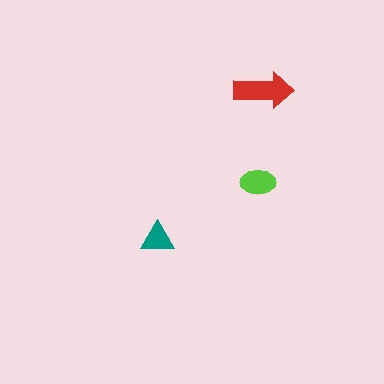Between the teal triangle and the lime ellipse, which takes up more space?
The lime ellipse.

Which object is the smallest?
The teal triangle.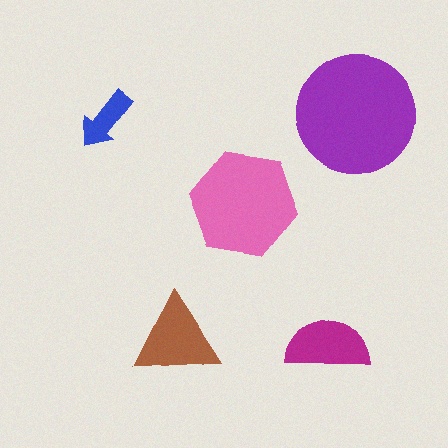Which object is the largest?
The purple circle.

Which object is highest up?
The purple circle is topmost.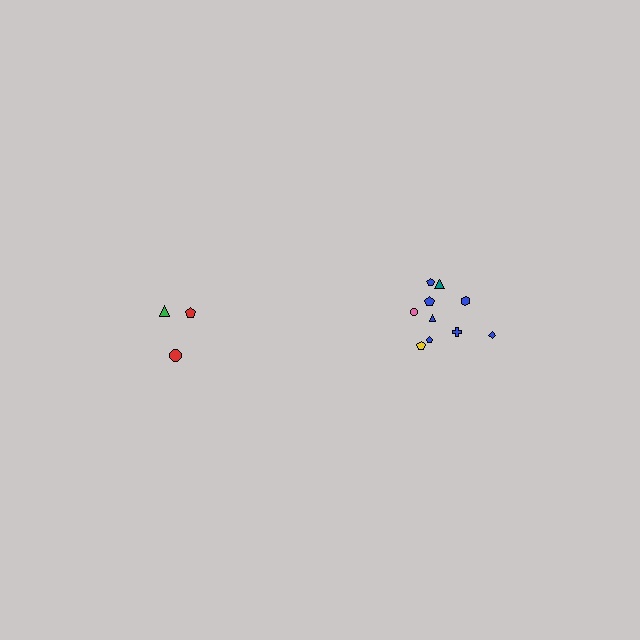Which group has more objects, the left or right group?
The right group.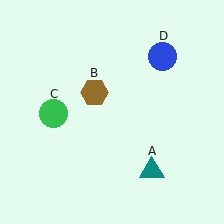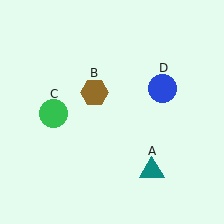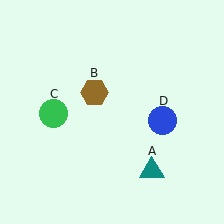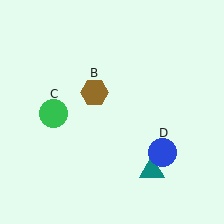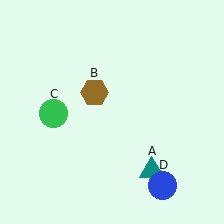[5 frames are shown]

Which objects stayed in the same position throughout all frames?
Teal triangle (object A) and brown hexagon (object B) and green circle (object C) remained stationary.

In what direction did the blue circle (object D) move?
The blue circle (object D) moved down.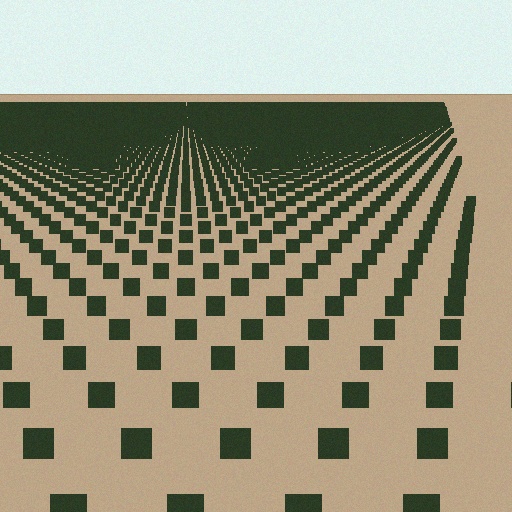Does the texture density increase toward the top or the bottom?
Density increases toward the top.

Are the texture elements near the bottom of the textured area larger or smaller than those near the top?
Larger. Near the bottom, elements are closer to the viewer and appear at a bigger on-screen size.